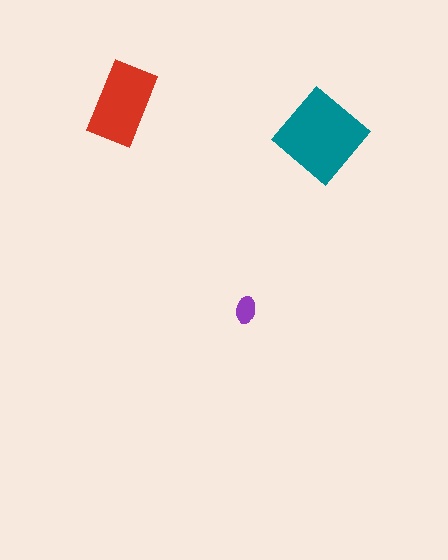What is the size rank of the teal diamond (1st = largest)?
1st.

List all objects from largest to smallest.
The teal diamond, the red rectangle, the purple ellipse.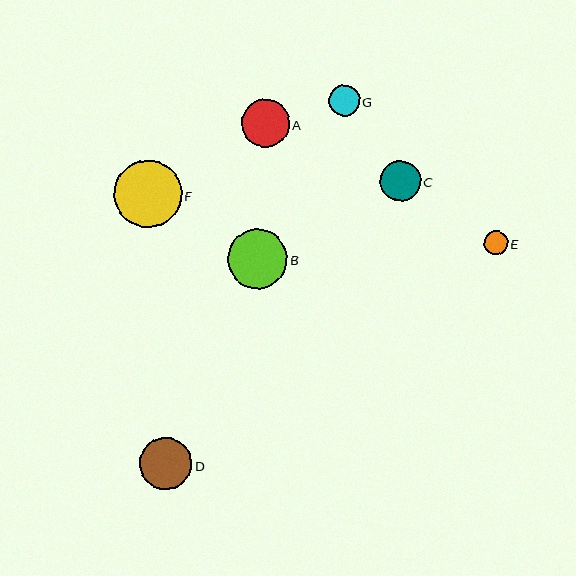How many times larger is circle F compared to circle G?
Circle F is approximately 2.2 times the size of circle G.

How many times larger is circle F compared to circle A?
Circle F is approximately 1.4 times the size of circle A.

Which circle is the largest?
Circle F is the largest with a size of approximately 68 pixels.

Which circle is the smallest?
Circle E is the smallest with a size of approximately 24 pixels.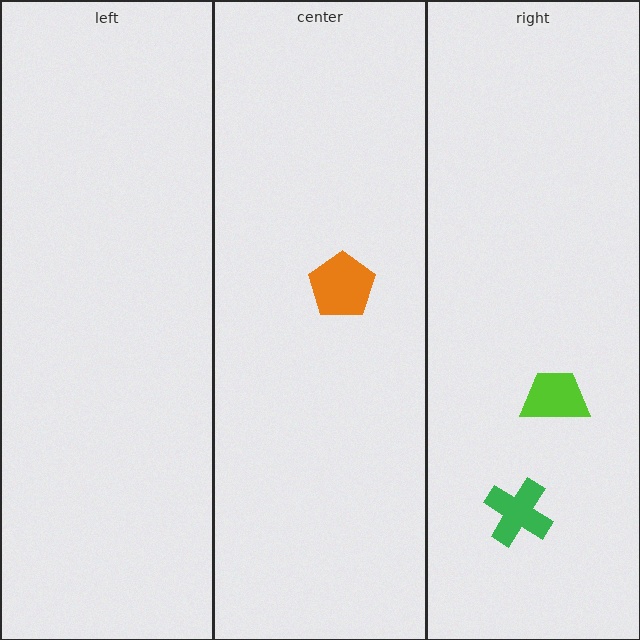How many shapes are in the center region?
1.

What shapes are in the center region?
The orange pentagon.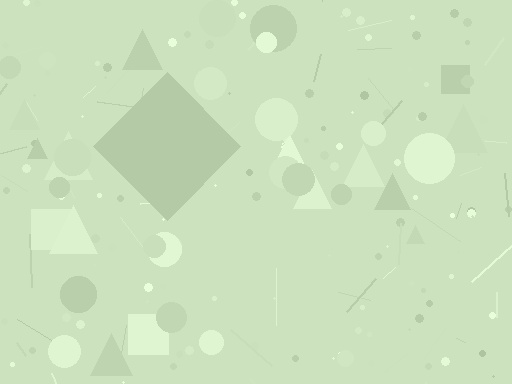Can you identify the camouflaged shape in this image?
The camouflaged shape is a diamond.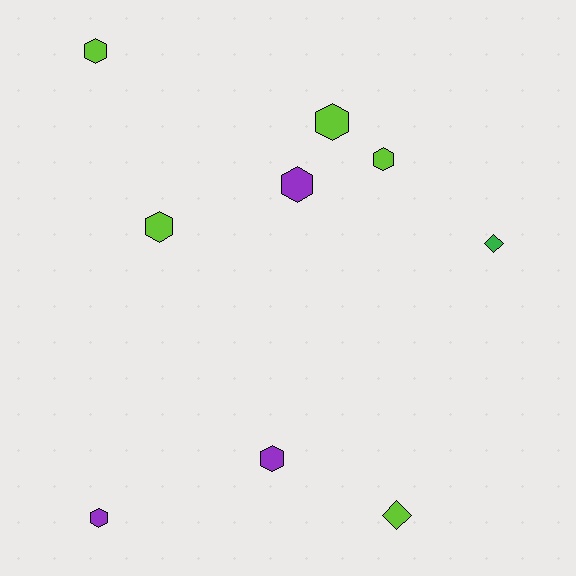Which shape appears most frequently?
Hexagon, with 7 objects.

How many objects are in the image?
There are 9 objects.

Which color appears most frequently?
Lime, with 5 objects.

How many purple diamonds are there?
There are no purple diamonds.